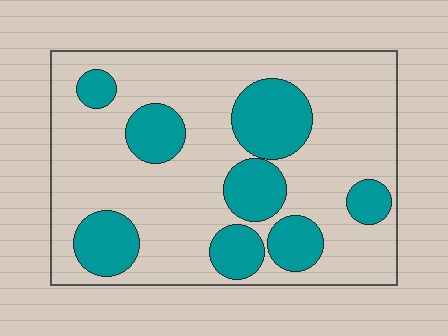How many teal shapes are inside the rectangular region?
8.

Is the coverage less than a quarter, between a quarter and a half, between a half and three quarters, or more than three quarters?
Between a quarter and a half.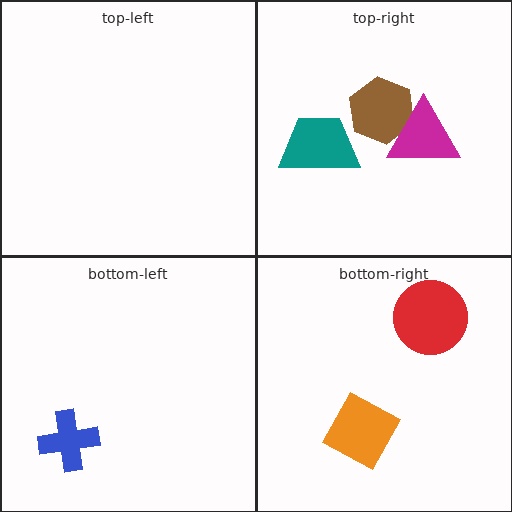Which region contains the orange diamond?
The bottom-right region.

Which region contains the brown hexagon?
The top-right region.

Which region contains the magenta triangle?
The top-right region.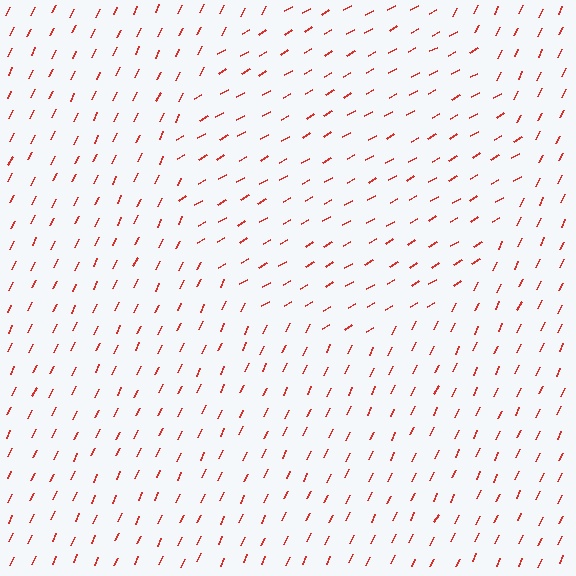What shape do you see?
I see a circle.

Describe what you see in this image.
The image is filled with small red line segments. A circle region in the image has lines oriented differently from the surrounding lines, creating a visible texture boundary.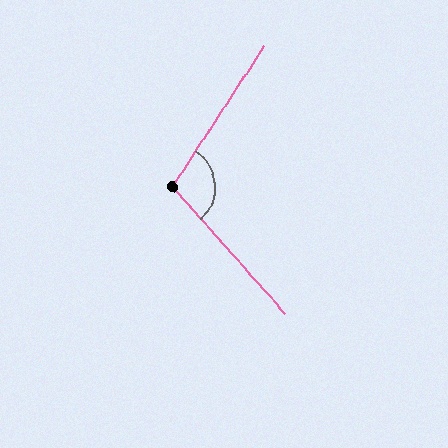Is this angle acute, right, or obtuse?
It is obtuse.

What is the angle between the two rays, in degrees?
Approximately 105 degrees.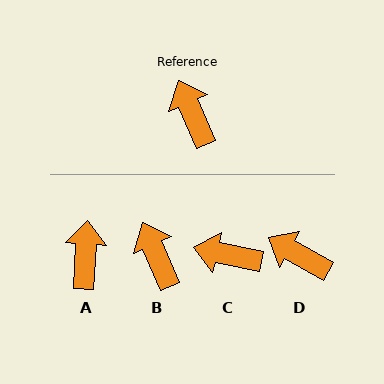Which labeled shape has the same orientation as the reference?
B.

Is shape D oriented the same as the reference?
No, it is off by about 37 degrees.